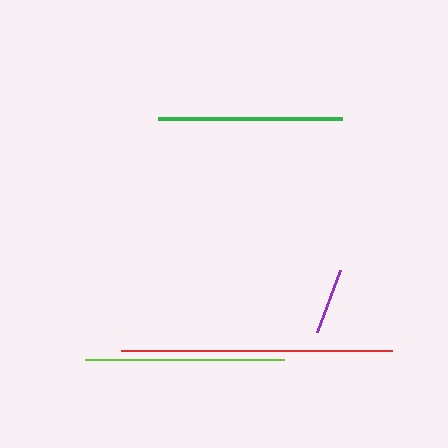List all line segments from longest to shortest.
From longest to shortest: red, lime, green, purple.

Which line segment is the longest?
The red line is the longest at approximately 271 pixels.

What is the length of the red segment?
The red segment is approximately 271 pixels long.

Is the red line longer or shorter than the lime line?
The red line is longer than the lime line.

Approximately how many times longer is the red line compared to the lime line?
The red line is approximately 1.4 times the length of the lime line.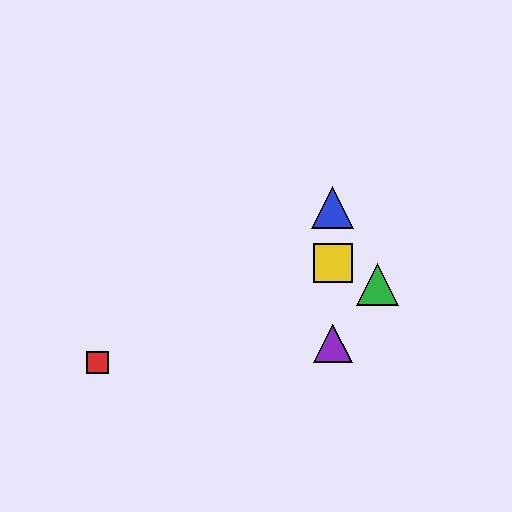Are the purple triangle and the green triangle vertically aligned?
No, the purple triangle is at x≈333 and the green triangle is at x≈377.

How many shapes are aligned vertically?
3 shapes (the blue triangle, the yellow square, the purple triangle) are aligned vertically.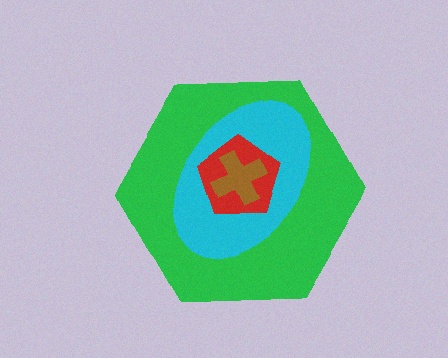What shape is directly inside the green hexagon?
The cyan ellipse.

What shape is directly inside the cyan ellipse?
The red pentagon.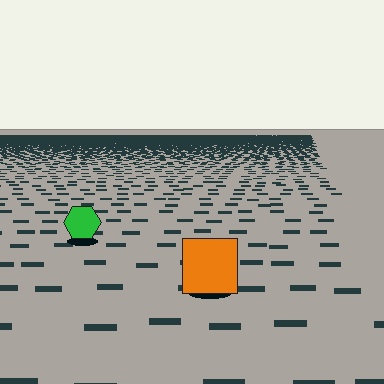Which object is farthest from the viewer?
The green hexagon is farthest from the viewer. It appears smaller and the ground texture around it is denser.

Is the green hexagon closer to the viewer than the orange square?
No. The orange square is closer — you can tell from the texture gradient: the ground texture is coarser near it.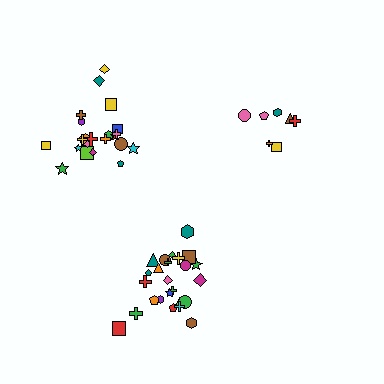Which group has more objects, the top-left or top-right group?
The top-left group.